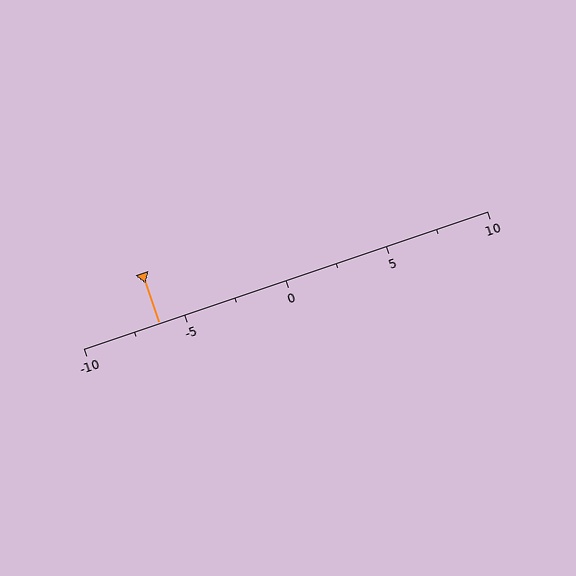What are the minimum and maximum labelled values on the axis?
The axis runs from -10 to 10.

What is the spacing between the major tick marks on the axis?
The major ticks are spaced 5 apart.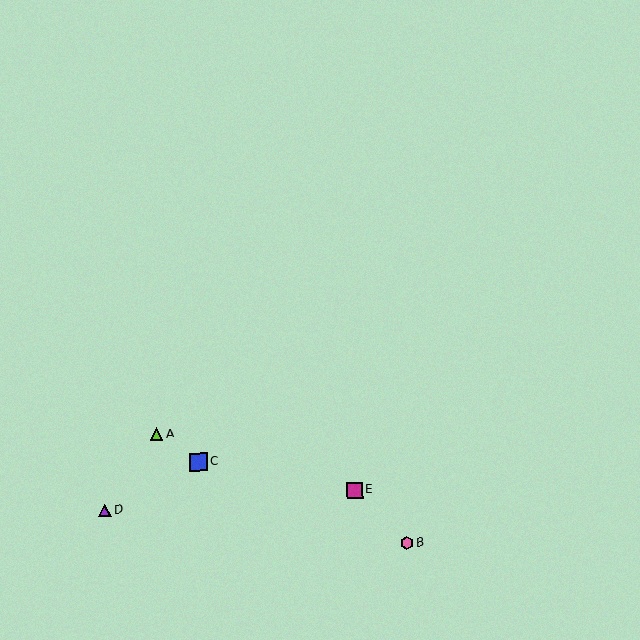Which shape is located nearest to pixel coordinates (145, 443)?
The lime triangle (labeled A) at (157, 434) is nearest to that location.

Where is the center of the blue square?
The center of the blue square is at (198, 462).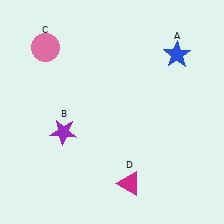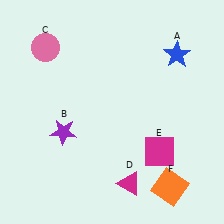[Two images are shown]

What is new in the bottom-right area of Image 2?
An orange square (F) was added in the bottom-right area of Image 2.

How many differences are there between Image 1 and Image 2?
There are 2 differences between the two images.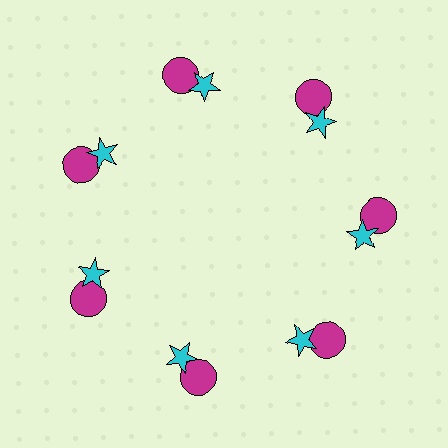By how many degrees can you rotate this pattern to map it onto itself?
The pattern maps onto itself every 51 degrees of rotation.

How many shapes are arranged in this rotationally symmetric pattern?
There are 14 shapes, arranged in 7 groups of 2.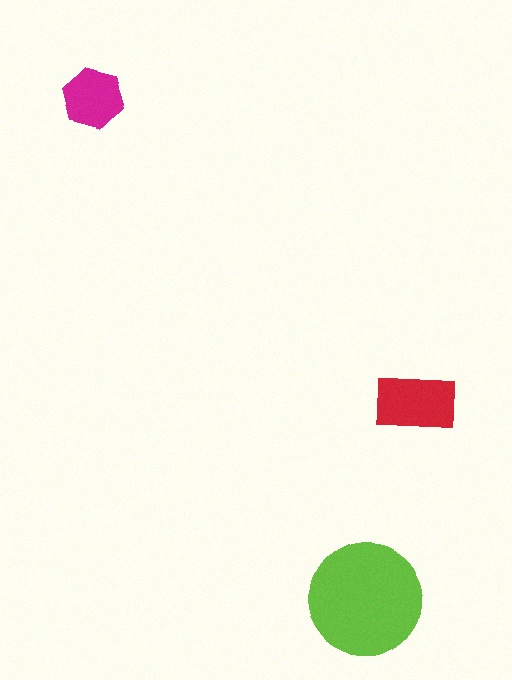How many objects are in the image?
There are 3 objects in the image.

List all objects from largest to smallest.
The lime circle, the red rectangle, the magenta hexagon.